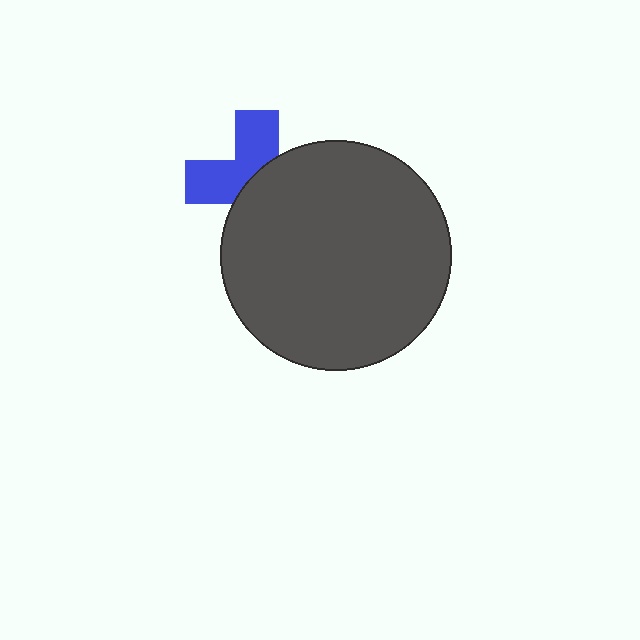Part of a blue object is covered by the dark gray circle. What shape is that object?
It is a cross.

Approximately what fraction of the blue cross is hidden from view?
Roughly 54% of the blue cross is hidden behind the dark gray circle.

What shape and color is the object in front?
The object in front is a dark gray circle.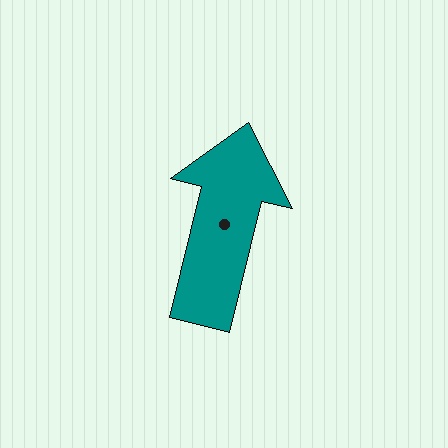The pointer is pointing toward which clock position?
Roughly 12 o'clock.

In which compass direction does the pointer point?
North.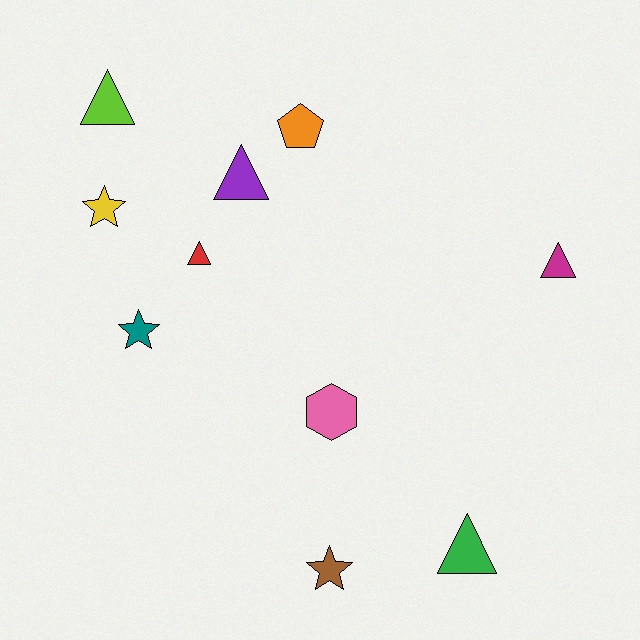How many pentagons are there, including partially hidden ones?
There is 1 pentagon.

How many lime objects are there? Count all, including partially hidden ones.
There is 1 lime object.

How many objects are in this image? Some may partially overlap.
There are 10 objects.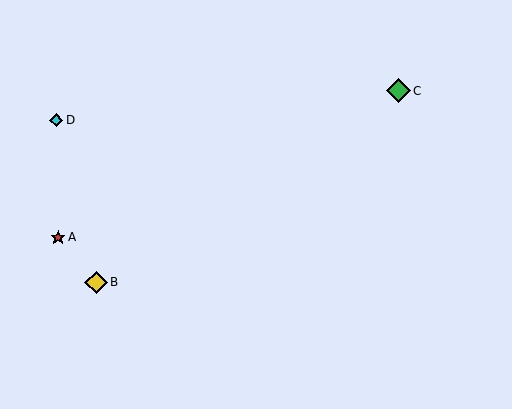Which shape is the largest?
The green diamond (labeled C) is the largest.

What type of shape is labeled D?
Shape D is a cyan diamond.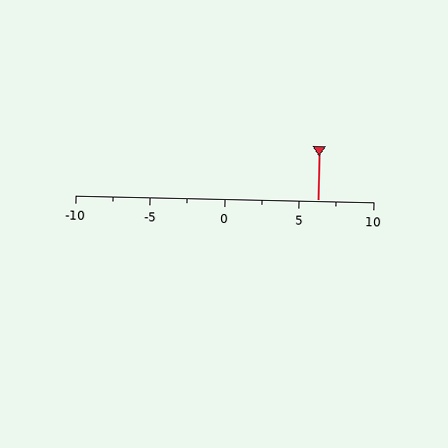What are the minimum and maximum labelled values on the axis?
The axis runs from -10 to 10.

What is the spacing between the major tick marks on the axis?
The major ticks are spaced 5 apart.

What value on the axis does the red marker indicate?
The marker indicates approximately 6.2.